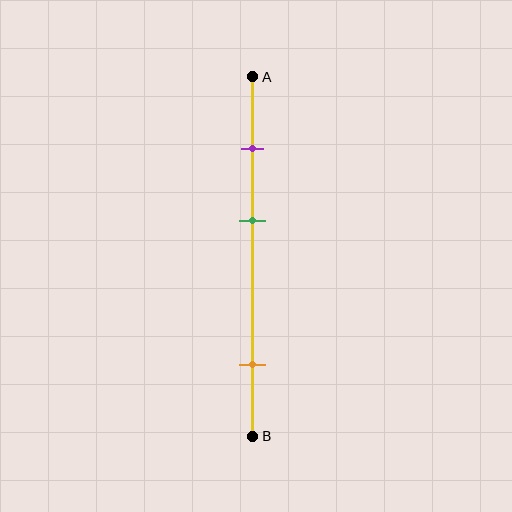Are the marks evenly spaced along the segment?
No, the marks are not evenly spaced.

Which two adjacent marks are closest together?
The purple and green marks are the closest adjacent pair.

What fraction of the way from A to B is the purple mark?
The purple mark is approximately 20% (0.2) of the way from A to B.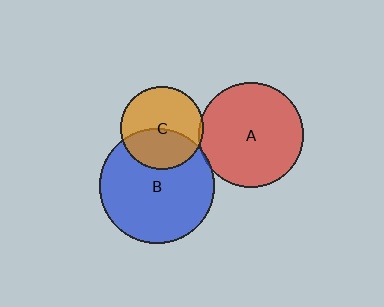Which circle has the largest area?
Circle B (blue).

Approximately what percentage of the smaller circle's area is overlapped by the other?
Approximately 5%.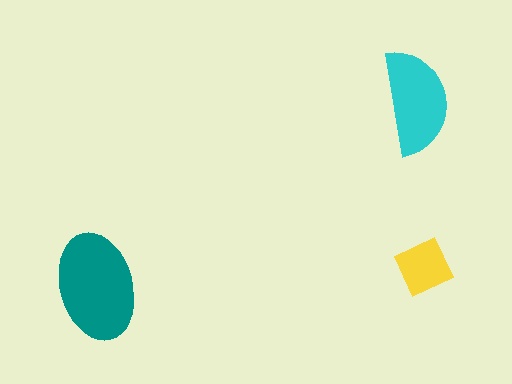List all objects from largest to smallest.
The teal ellipse, the cyan semicircle, the yellow diamond.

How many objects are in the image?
There are 3 objects in the image.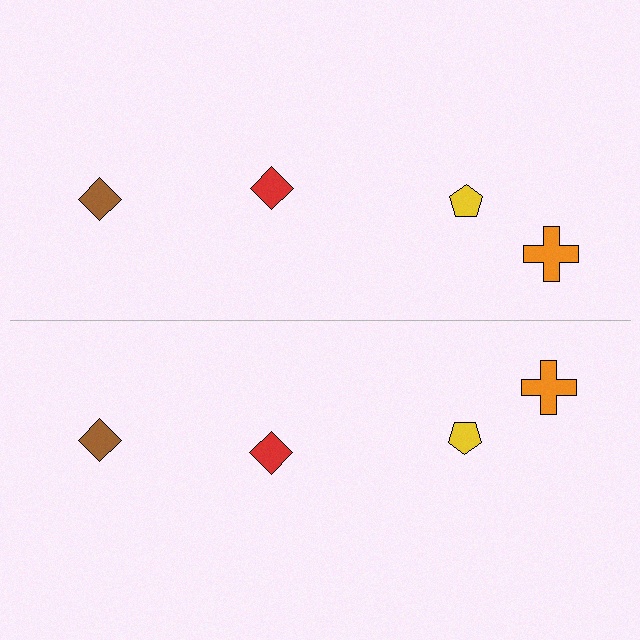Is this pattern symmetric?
Yes, this pattern has bilateral (reflection) symmetry.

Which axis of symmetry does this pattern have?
The pattern has a horizontal axis of symmetry running through the center of the image.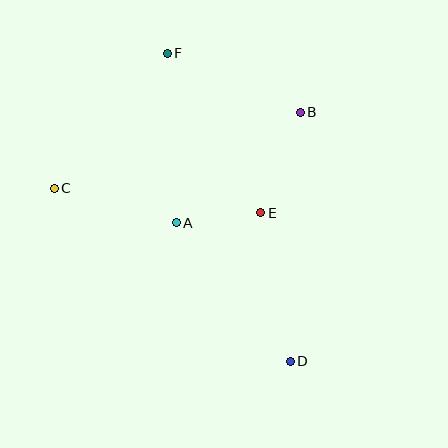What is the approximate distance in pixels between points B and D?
The distance between B and D is approximately 249 pixels.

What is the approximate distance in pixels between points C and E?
The distance between C and E is approximately 208 pixels.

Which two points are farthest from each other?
Points D and F are farthest from each other.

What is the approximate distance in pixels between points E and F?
The distance between E and F is approximately 185 pixels.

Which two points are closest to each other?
Points A and E are closest to each other.